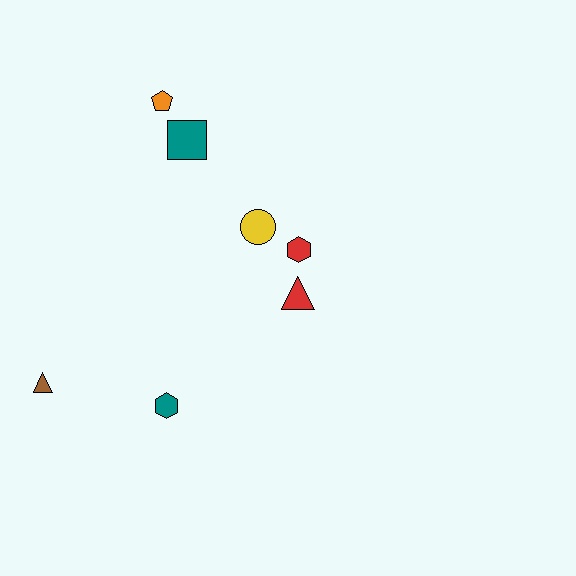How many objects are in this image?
There are 7 objects.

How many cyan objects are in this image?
There are no cyan objects.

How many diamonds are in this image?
There are no diamonds.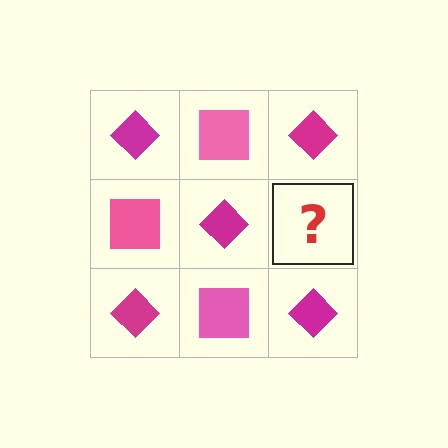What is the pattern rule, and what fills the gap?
The rule is that it alternates magenta diamond and pink square in a checkerboard pattern. The gap should be filled with a pink square.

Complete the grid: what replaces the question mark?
The question mark should be replaced with a pink square.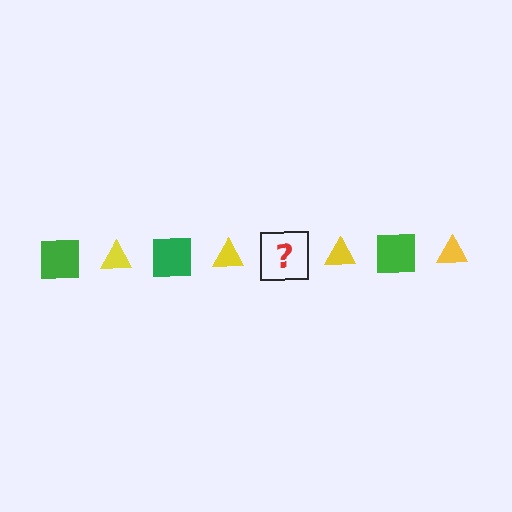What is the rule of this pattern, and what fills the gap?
The rule is that the pattern alternates between green square and yellow triangle. The gap should be filled with a green square.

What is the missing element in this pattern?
The missing element is a green square.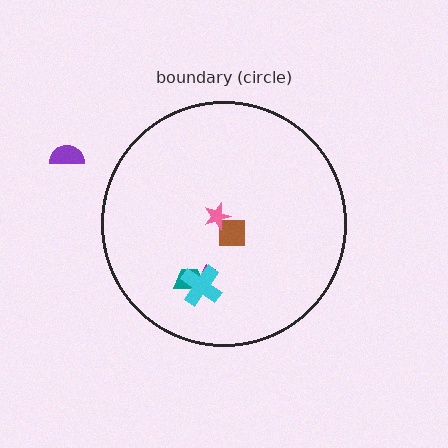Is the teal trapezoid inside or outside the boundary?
Inside.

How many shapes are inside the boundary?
5 inside, 1 outside.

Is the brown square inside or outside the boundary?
Inside.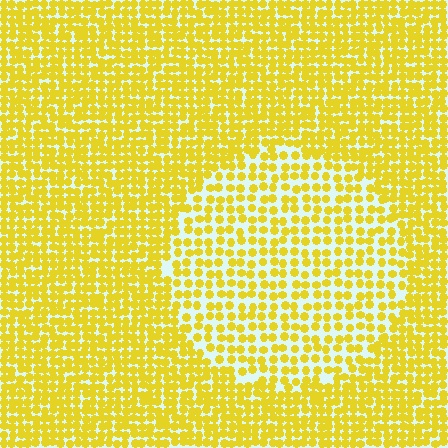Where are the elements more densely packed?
The elements are more densely packed outside the circle boundary.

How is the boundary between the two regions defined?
The boundary is defined by a change in element density (approximately 1.7x ratio). All elements are the same color, size, and shape.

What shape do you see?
I see a circle.